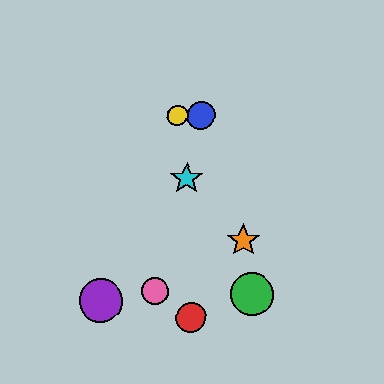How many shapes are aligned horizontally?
2 shapes (the blue circle, the yellow circle) are aligned horizontally.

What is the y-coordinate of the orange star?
The orange star is at y≈241.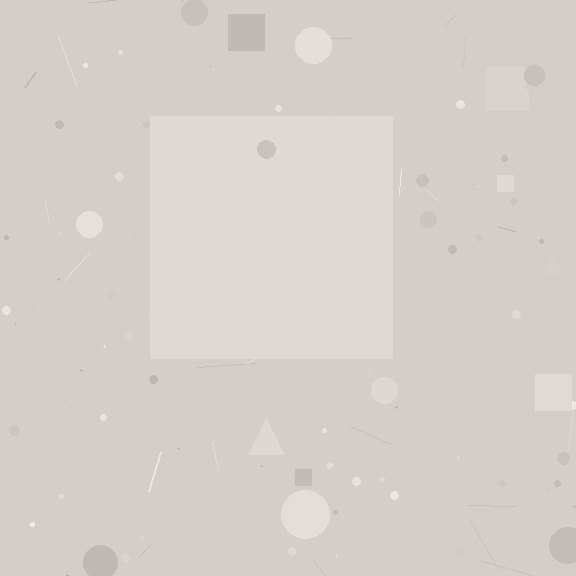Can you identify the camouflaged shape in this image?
The camouflaged shape is a square.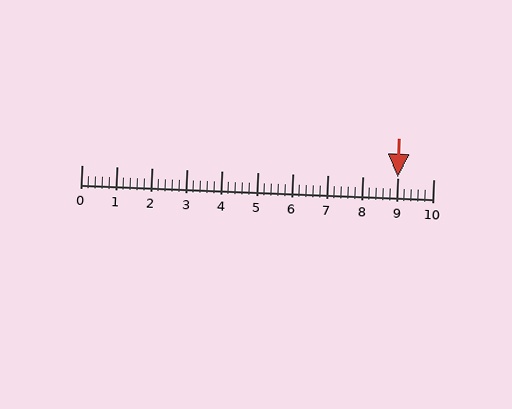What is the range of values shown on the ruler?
The ruler shows values from 0 to 10.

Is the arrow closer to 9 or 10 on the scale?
The arrow is closer to 9.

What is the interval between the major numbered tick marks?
The major tick marks are spaced 1 units apart.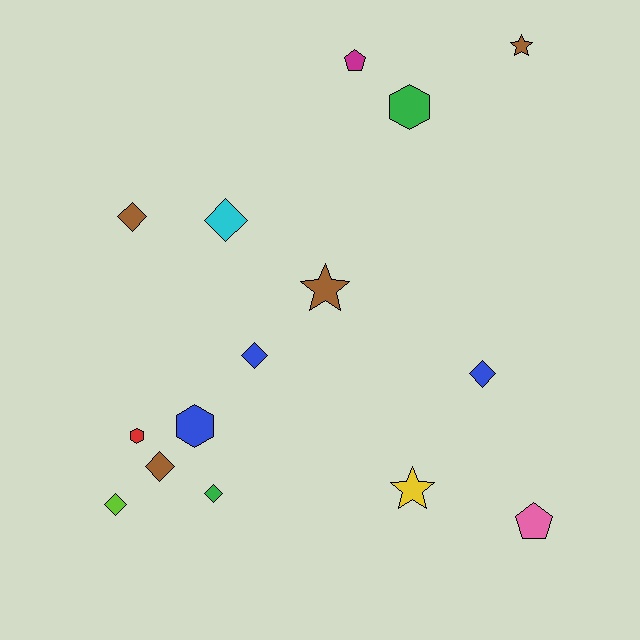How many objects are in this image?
There are 15 objects.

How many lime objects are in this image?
There is 1 lime object.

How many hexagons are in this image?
There are 3 hexagons.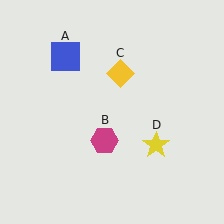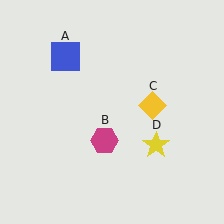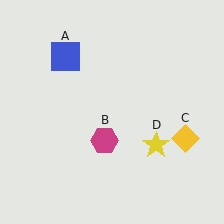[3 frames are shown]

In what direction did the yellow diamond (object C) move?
The yellow diamond (object C) moved down and to the right.